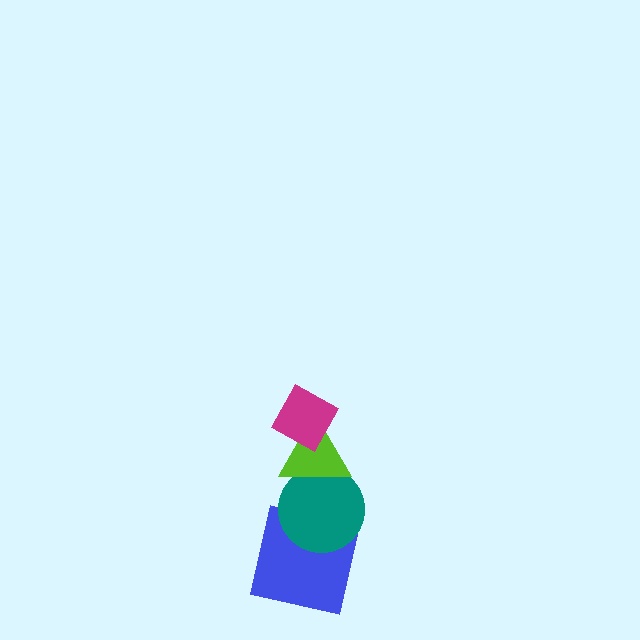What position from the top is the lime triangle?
The lime triangle is 2nd from the top.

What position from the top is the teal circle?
The teal circle is 3rd from the top.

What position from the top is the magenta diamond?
The magenta diamond is 1st from the top.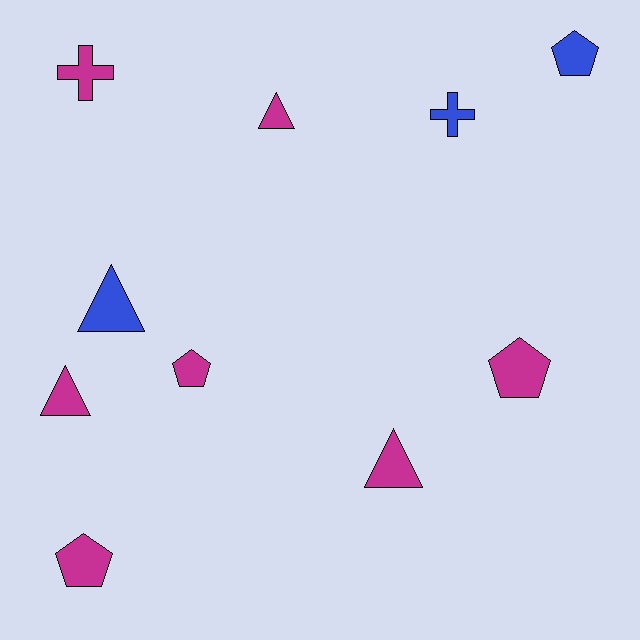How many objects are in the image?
There are 10 objects.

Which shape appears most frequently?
Triangle, with 4 objects.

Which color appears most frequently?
Magenta, with 7 objects.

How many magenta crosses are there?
There is 1 magenta cross.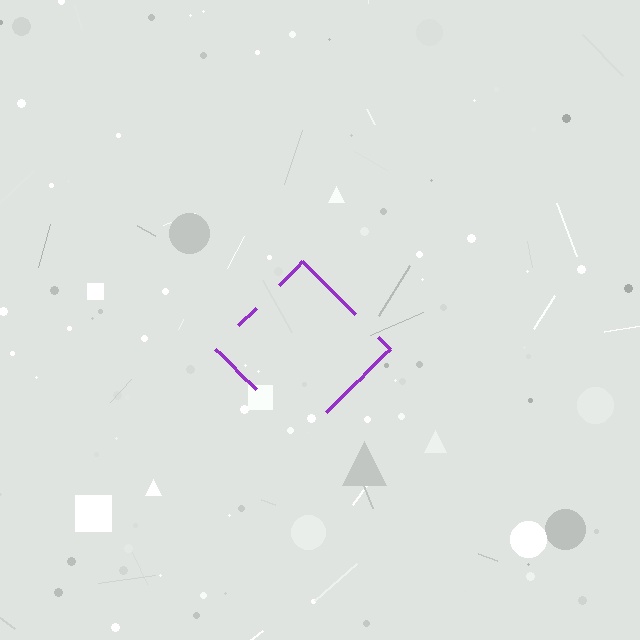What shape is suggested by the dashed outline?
The dashed outline suggests a diamond.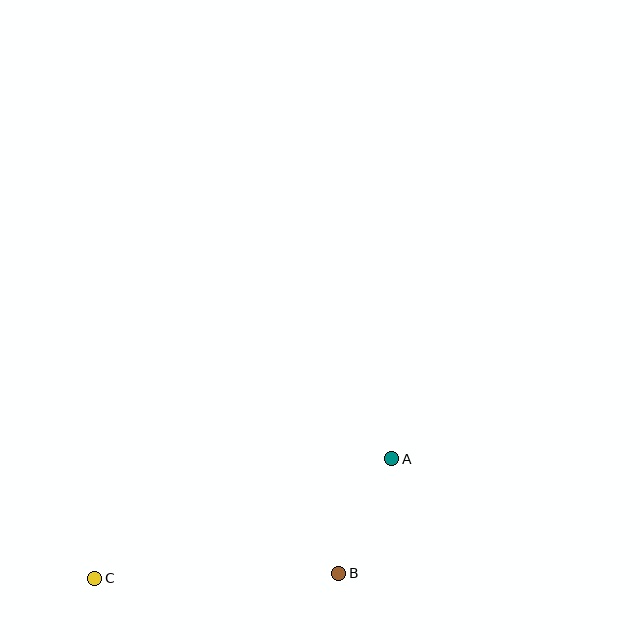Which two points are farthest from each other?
Points A and C are farthest from each other.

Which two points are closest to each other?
Points A and B are closest to each other.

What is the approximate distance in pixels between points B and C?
The distance between B and C is approximately 244 pixels.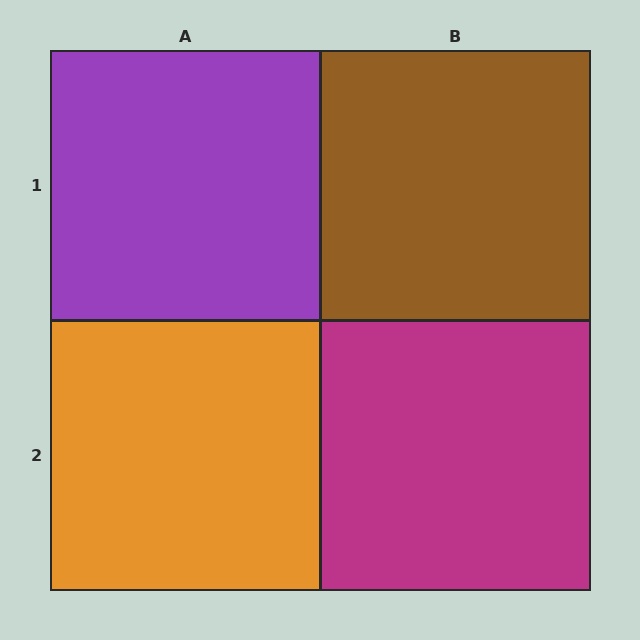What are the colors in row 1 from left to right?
Purple, brown.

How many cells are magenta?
1 cell is magenta.